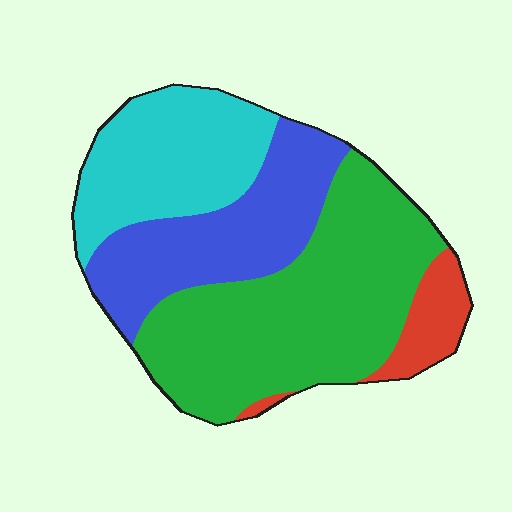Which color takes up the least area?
Red, at roughly 10%.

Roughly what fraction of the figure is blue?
Blue covers around 25% of the figure.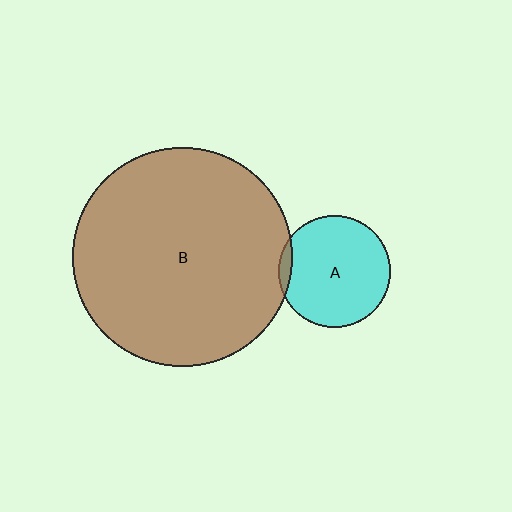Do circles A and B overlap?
Yes.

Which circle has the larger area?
Circle B (brown).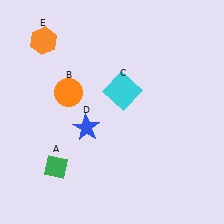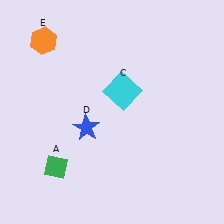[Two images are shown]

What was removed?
The orange circle (B) was removed in Image 2.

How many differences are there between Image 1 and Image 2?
There is 1 difference between the two images.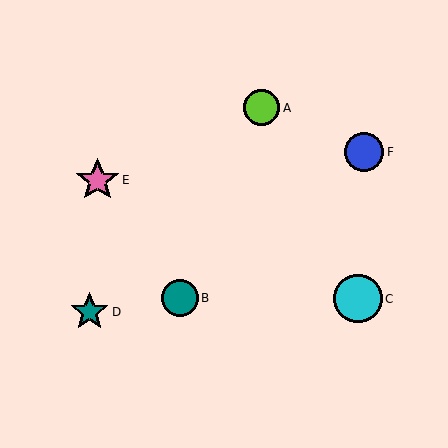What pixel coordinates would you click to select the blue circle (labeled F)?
Click at (364, 152) to select the blue circle F.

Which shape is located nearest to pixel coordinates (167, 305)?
The teal circle (labeled B) at (180, 298) is nearest to that location.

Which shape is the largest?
The cyan circle (labeled C) is the largest.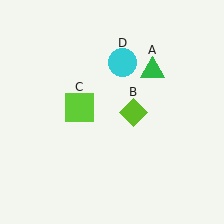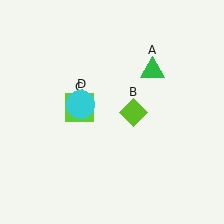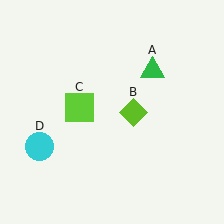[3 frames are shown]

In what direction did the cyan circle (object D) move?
The cyan circle (object D) moved down and to the left.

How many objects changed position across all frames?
1 object changed position: cyan circle (object D).